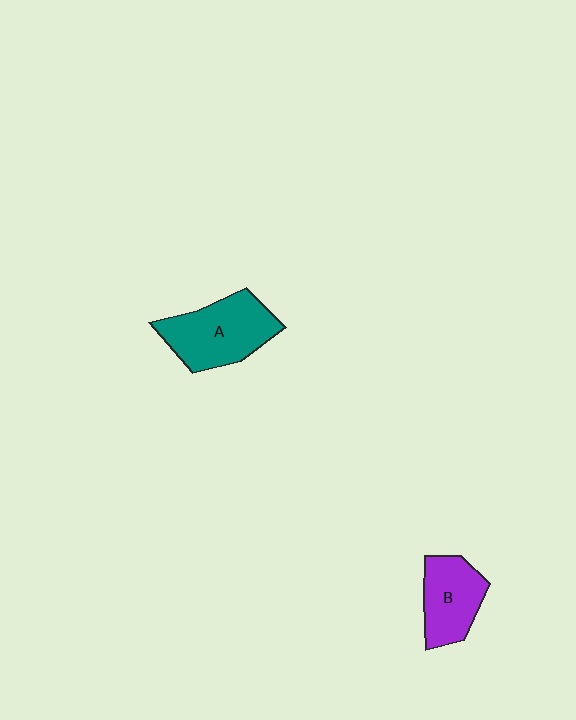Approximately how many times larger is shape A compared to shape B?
Approximately 1.4 times.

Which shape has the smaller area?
Shape B (purple).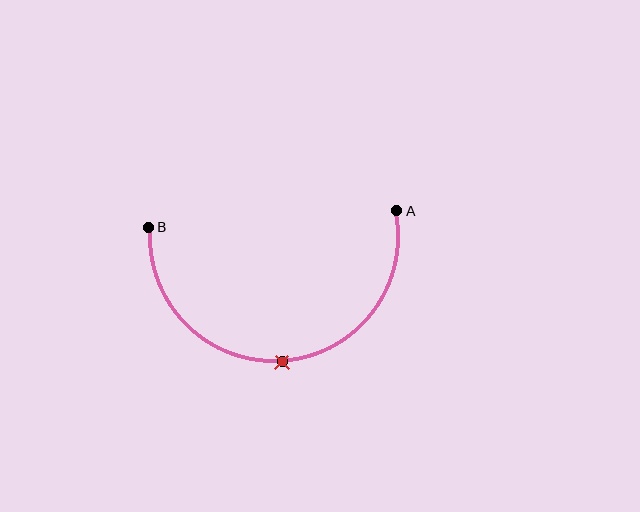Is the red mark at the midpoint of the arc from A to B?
Yes. The red mark lies on the arc at equal arc-length from both A and B — it is the arc midpoint.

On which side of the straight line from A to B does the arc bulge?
The arc bulges below the straight line connecting A and B.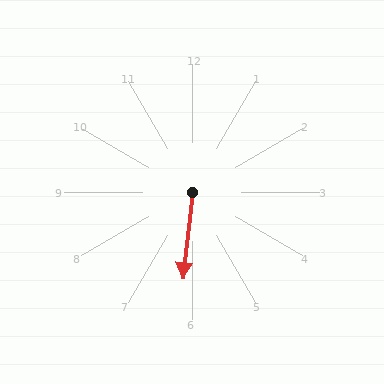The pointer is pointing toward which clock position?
Roughly 6 o'clock.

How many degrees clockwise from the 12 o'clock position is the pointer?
Approximately 186 degrees.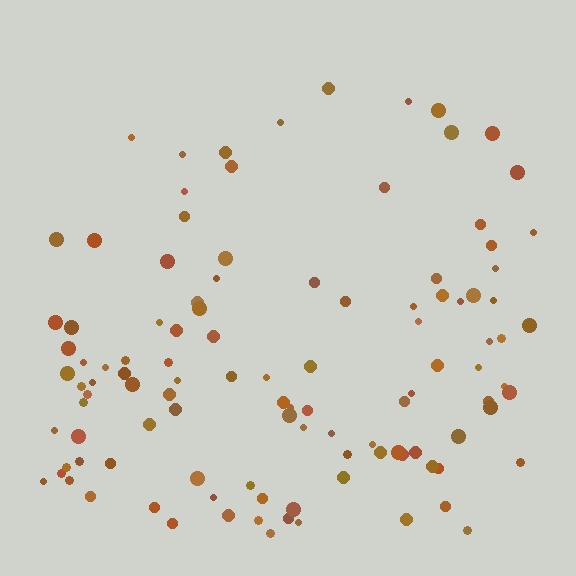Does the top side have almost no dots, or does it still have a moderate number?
Still a moderate number, just noticeably fewer than the bottom.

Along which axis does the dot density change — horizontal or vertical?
Vertical.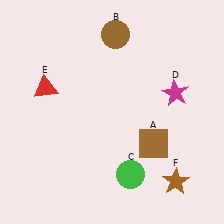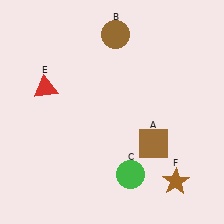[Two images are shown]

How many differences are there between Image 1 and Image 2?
There is 1 difference between the two images.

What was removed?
The magenta star (D) was removed in Image 2.